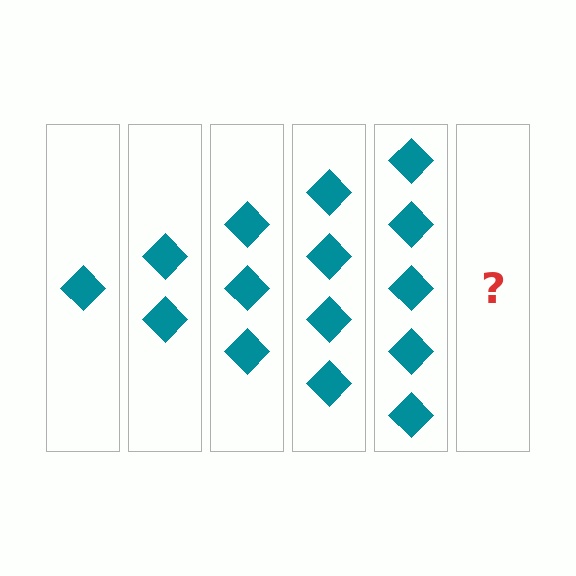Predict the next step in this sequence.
The next step is 6 diamonds.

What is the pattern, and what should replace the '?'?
The pattern is that each step adds one more diamond. The '?' should be 6 diamonds.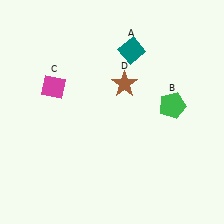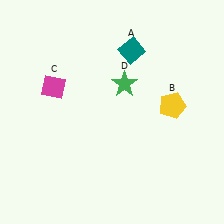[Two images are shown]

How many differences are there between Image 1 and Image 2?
There are 2 differences between the two images.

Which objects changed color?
B changed from green to yellow. D changed from brown to green.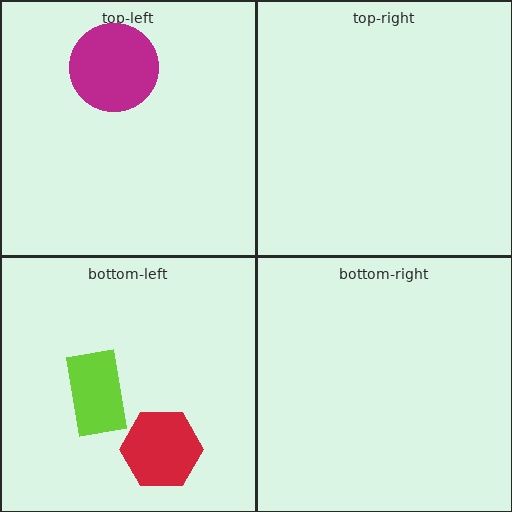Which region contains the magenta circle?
The top-left region.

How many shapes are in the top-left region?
1.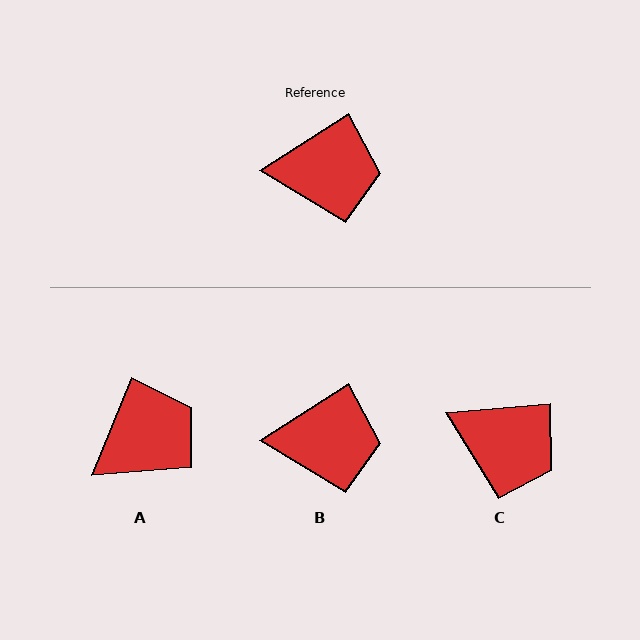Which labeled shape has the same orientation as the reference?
B.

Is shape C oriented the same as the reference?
No, it is off by about 27 degrees.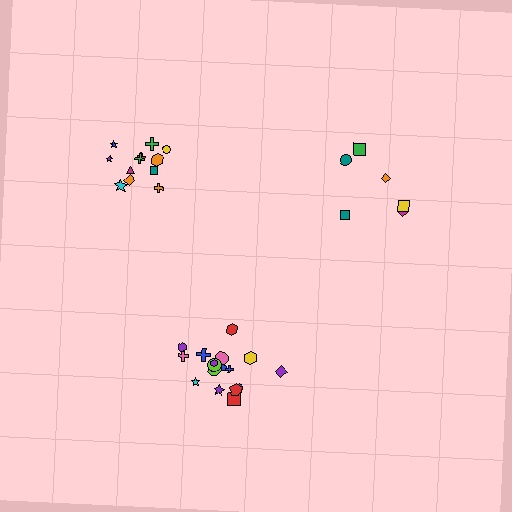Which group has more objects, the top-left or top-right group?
The top-left group.